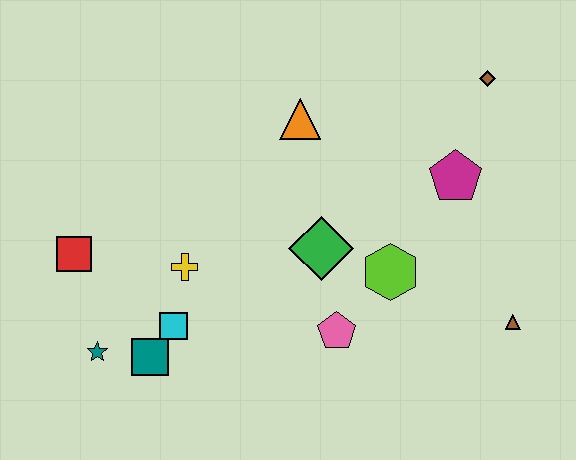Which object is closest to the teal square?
The cyan square is closest to the teal square.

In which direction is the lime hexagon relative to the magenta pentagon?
The lime hexagon is below the magenta pentagon.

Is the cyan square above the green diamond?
No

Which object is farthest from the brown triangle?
The red square is farthest from the brown triangle.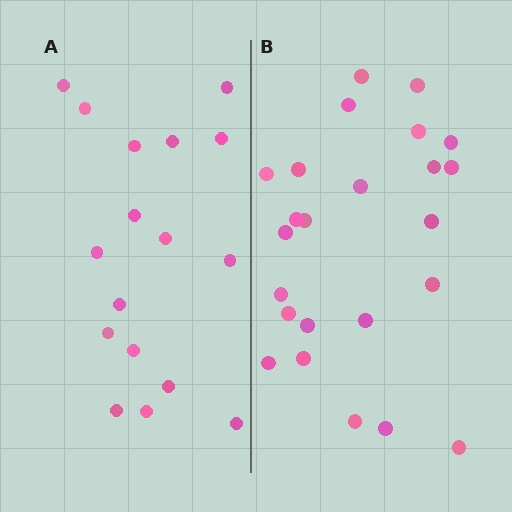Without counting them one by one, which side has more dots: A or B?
Region B (the right region) has more dots.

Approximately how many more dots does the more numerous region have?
Region B has roughly 8 or so more dots than region A.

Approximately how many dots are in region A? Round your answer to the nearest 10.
About 20 dots. (The exact count is 17, which rounds to 20.)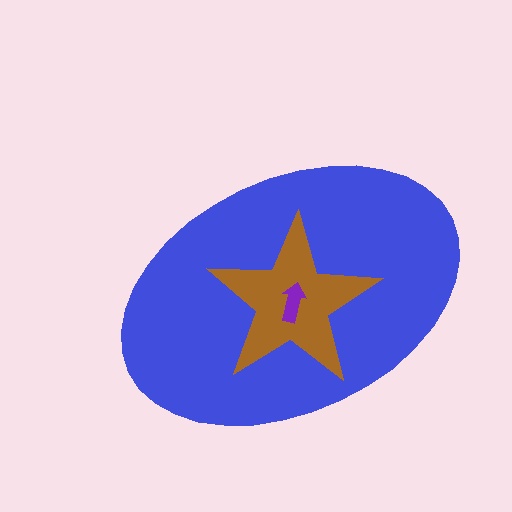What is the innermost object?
The purple arrow.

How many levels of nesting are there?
3.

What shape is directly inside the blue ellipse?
The brown star.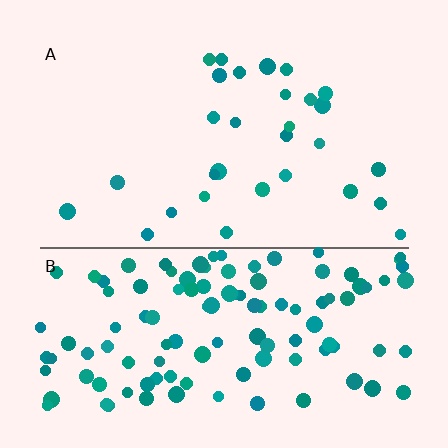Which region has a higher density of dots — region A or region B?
B (the bottom).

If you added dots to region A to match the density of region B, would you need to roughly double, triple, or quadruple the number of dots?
Approximately quadruple.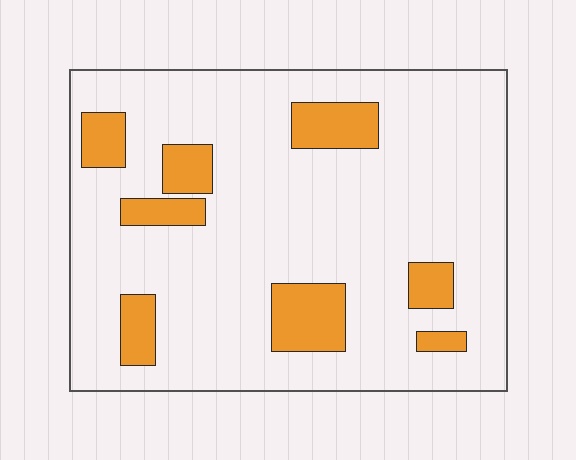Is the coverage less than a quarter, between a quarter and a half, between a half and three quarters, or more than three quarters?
Less than a quarter.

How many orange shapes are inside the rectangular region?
8.